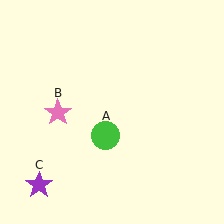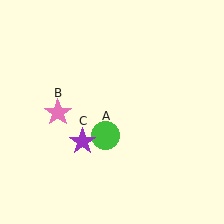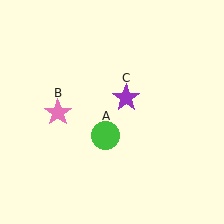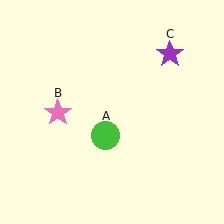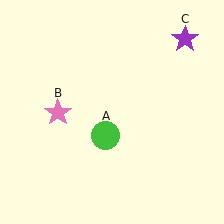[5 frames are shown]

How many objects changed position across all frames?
1 object changed position: purple star (object C).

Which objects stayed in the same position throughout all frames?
Green circle (object A) and pink star (object B) remained stationary.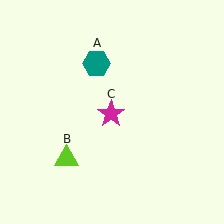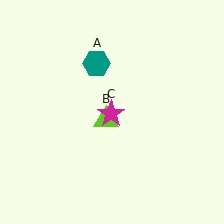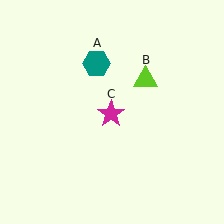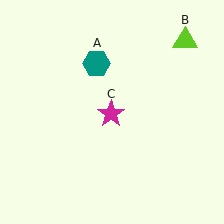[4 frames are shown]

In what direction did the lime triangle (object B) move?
The lime triangle (object B) moved up and to the right.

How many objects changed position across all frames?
1 object changed position: lime triangle (object B).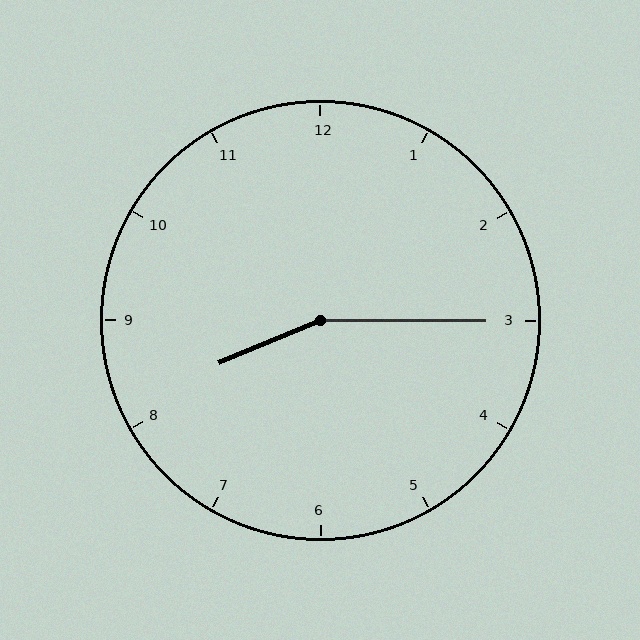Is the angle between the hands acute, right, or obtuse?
It is obtuse.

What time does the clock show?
8:15.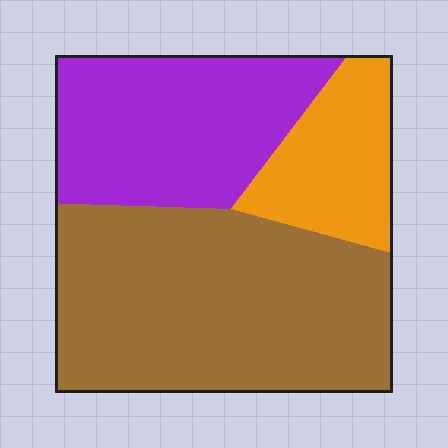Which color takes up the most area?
Brown, at roughly 50%.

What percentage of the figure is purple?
Purple takes up between a sixth and a third of the figure.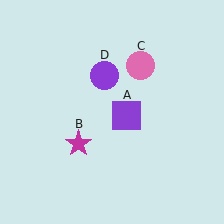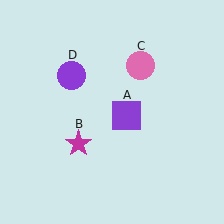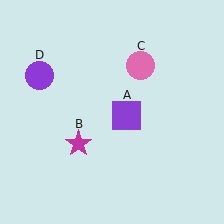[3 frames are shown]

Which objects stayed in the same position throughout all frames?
Purple square (object A) and magenta star (object B) and pink circle (object C) remained stationary.